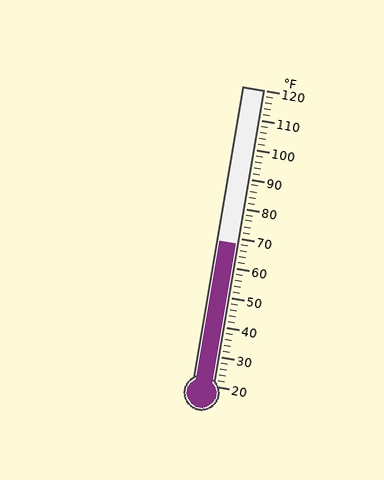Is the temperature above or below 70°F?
The temperature is below 70°F.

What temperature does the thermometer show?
The thermometer shows approximately 68°F.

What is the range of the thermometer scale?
The thermometer scale ranges from 20°F to 120°F.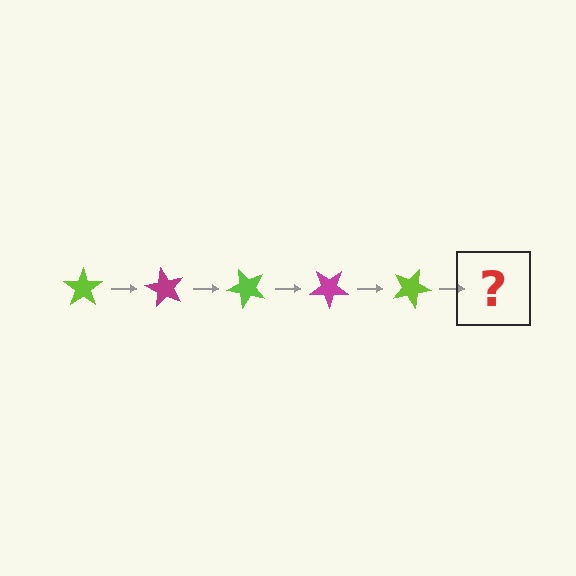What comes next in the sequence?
The next element should be a magenta star, rotated 300 degrees from the start.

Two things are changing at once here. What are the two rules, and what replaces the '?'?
The two rules are that it rotates 60 degrees each step and the color cycles through lime and magenta. The '?' should be a magenta star, rotated 300 degrees from the start.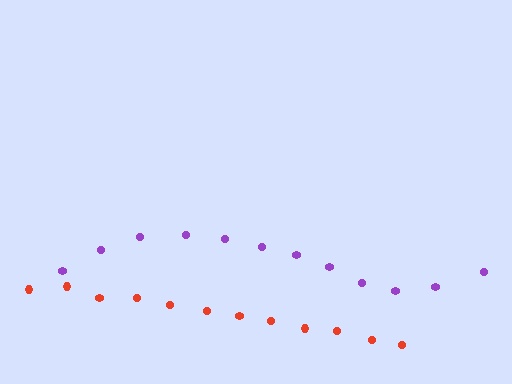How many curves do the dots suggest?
There are 2 distinct paths.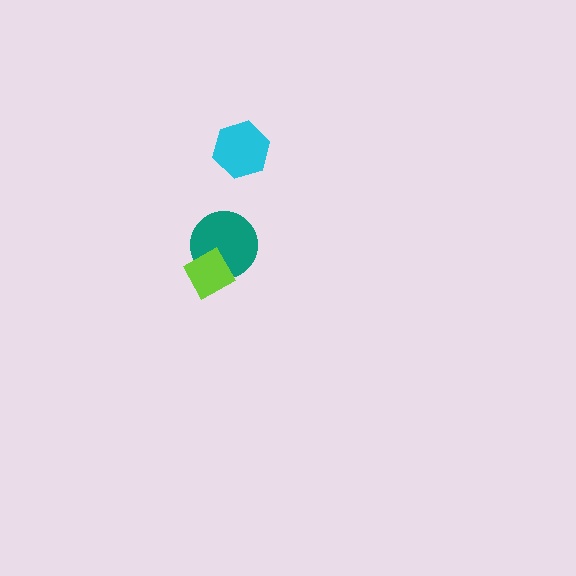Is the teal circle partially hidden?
Yes, it is partially covered by another shape.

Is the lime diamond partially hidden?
No, no other shape covers it.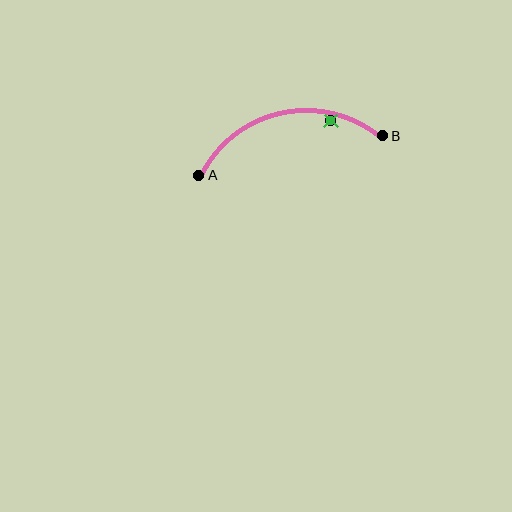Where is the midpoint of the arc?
The arc midpoint is the point on the curve farthest from the straight line joining A and B. It sits above that line.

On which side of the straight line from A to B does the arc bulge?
The arc bulges above the straight line connecting A and B.